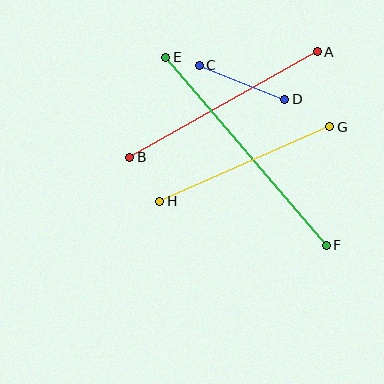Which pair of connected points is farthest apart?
Points E and F are farthest apart.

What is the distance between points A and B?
The distance is approximately 215 pixels.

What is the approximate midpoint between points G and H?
The midpoint is at approximately (245, 164) pixels.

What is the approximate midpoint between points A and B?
The midpoint is at approximately (224, 105) pixels.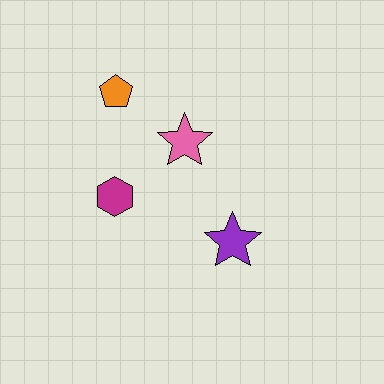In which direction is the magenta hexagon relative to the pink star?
The magenta hexagon is to the left of the pink star.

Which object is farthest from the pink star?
The purple star is farthest from the pink star.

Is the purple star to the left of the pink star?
No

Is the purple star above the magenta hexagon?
No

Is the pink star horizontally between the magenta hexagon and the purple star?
Yes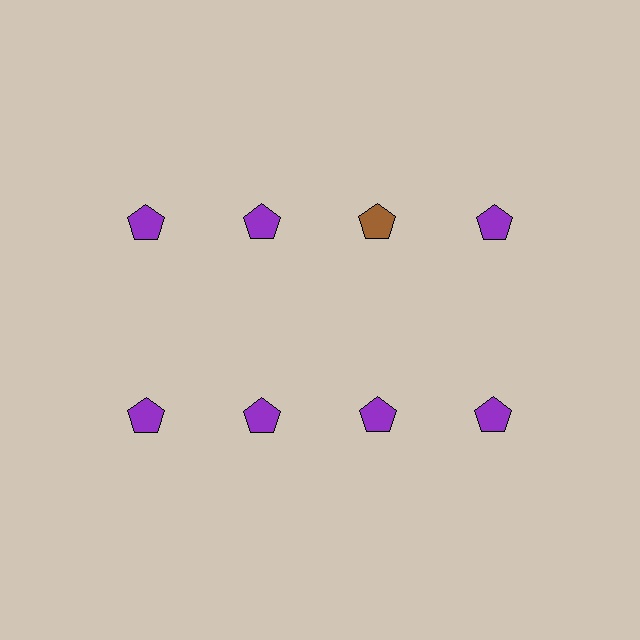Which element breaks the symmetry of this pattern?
The brown pentagon in the top row, center column breaks the symmetry. All other shapes are purple pentagons.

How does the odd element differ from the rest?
It has a different color: brown instead of purple.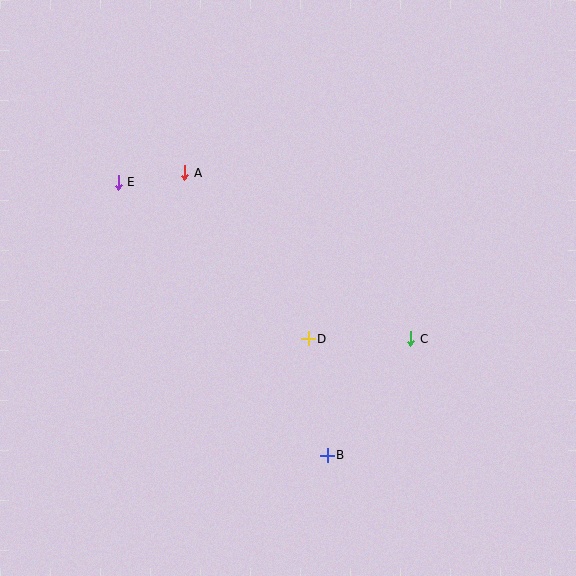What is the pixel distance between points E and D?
The distance between E and D is 246 pixels.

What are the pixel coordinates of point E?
Point E is at (118, 182).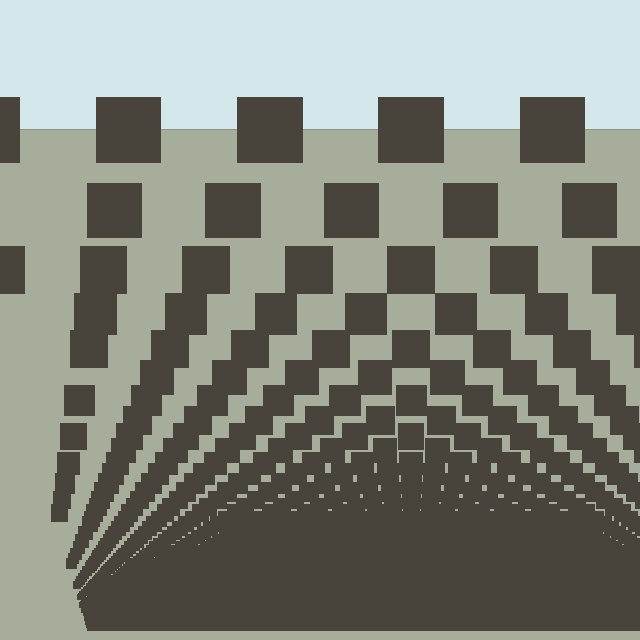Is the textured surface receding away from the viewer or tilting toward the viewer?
The surface appears to tilt toward the viewer. Texture elements get larger and sparser toward the top.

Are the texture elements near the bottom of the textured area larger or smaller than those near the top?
Smaller. The gradient is inverted — elements near the bottom are smaller and denser.